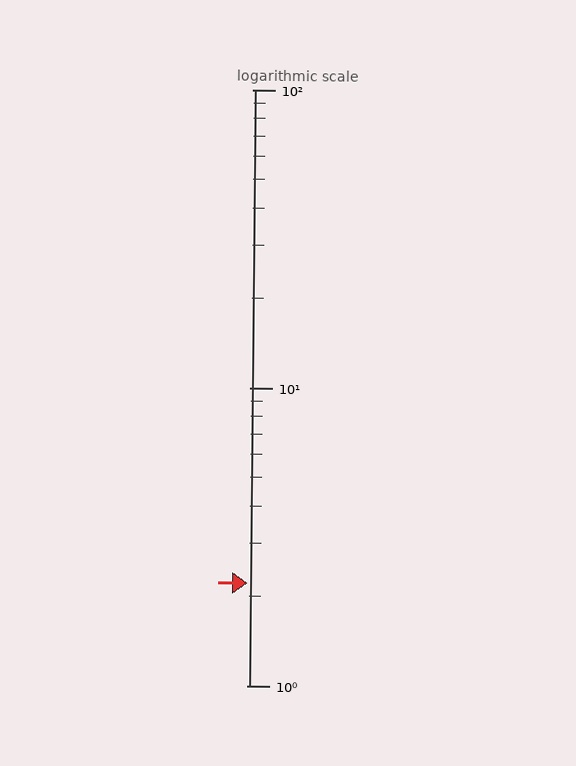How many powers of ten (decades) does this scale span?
The scale spans 2 decades, from 1 to 100.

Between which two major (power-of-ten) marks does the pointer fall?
The pointer is between 1 and 10.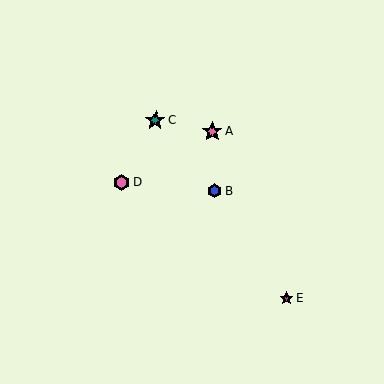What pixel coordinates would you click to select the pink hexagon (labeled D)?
Click at (122, 182) to select the pink hexagon D.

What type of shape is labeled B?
Shape B is a blue hexagon.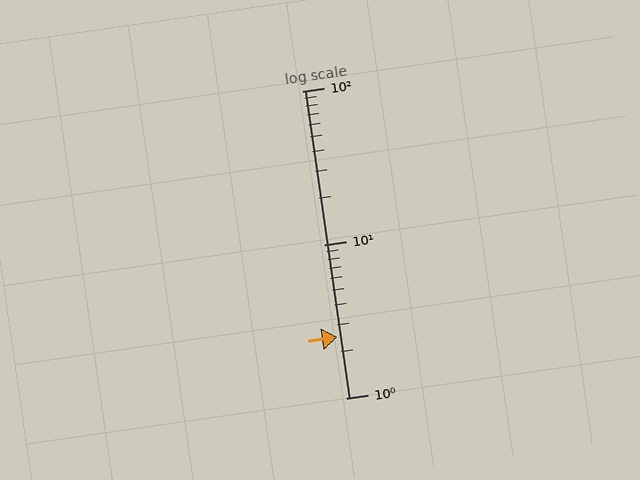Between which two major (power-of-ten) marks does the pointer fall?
The pointer is between 1 and 10.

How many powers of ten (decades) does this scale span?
The scale spans 2 decades, from 1 to 100.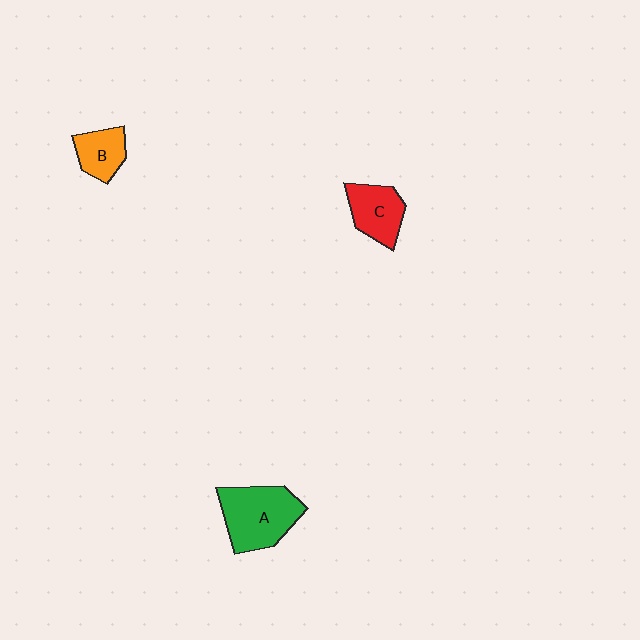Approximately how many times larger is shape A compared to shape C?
Approximately 1.6 times.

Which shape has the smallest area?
Shape B (orange).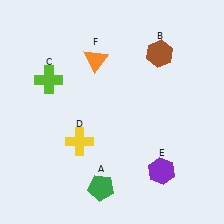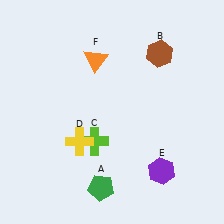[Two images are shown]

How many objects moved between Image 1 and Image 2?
1 object moved between the two images.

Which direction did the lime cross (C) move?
The lime cross (C) moved down.